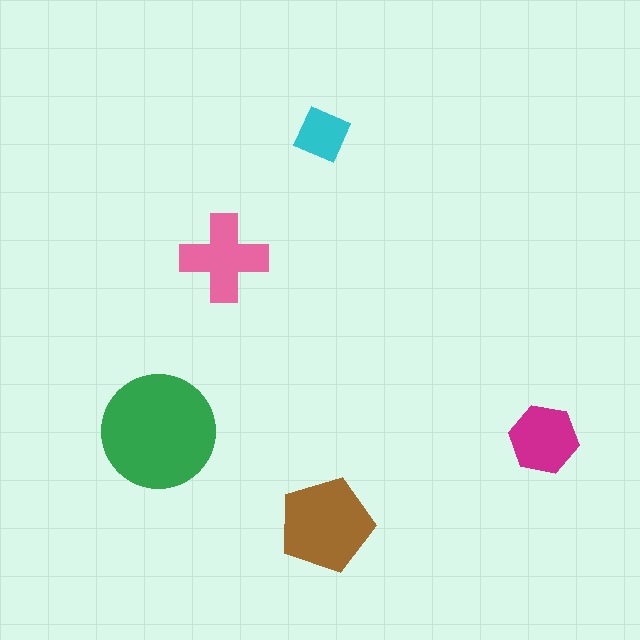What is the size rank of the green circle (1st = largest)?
1st.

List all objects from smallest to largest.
The cyan square, the magenta hexagon, the pink cross, the brown pentagon, the green circle.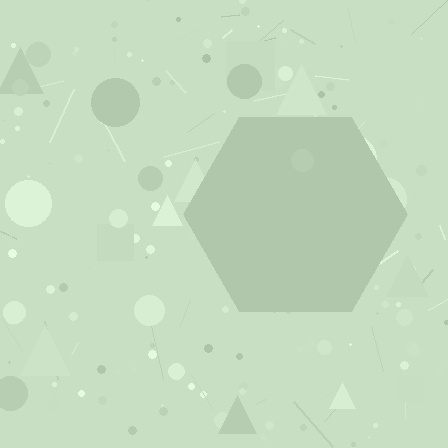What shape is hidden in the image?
A hexagon is hidden in the image.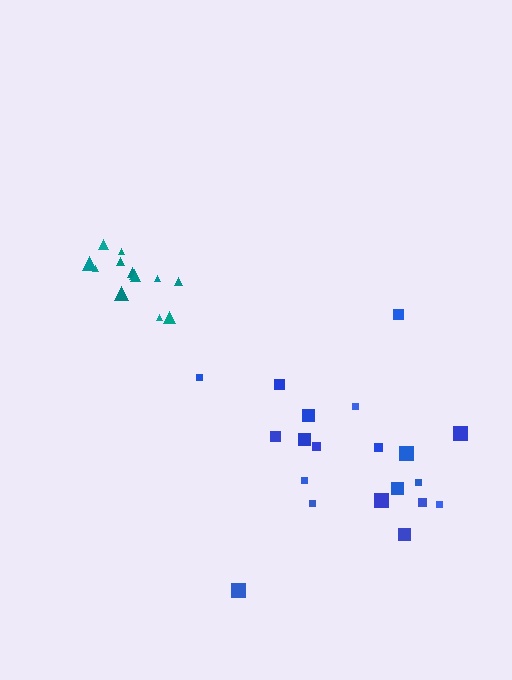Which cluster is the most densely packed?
Teal.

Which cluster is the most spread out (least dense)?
Blue.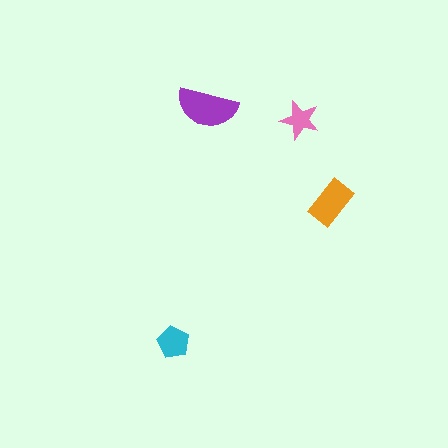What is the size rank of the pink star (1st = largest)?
4th.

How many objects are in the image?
There are 4 objects in the image.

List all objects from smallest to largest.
The pink star, the cyan pentagon, the orange rectangle, the purple semicircle.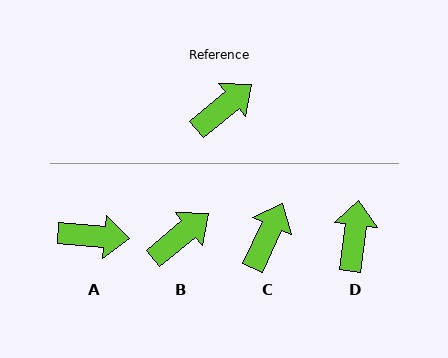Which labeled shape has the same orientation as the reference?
B.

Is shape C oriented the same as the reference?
No, it is off by about 26 degrees.